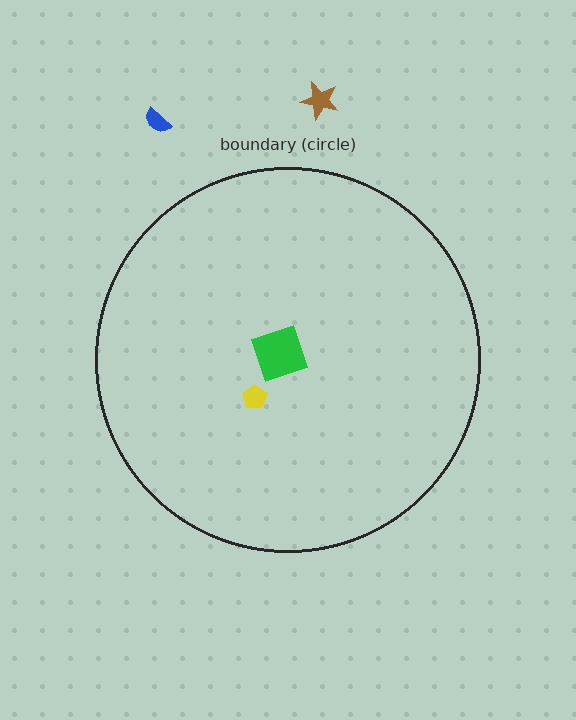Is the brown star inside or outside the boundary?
Outside.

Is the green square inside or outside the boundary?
Inside.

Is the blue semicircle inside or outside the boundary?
Outside.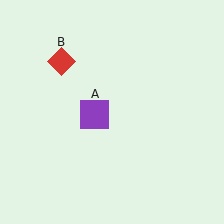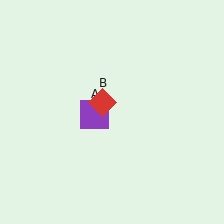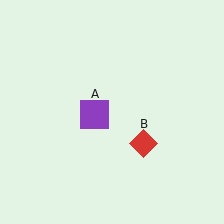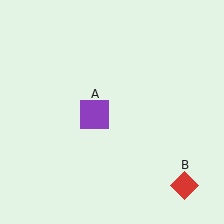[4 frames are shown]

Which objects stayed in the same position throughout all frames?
Purple square (object A) remained stationary.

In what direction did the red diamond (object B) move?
The red diamond (object B) moved down and to the right.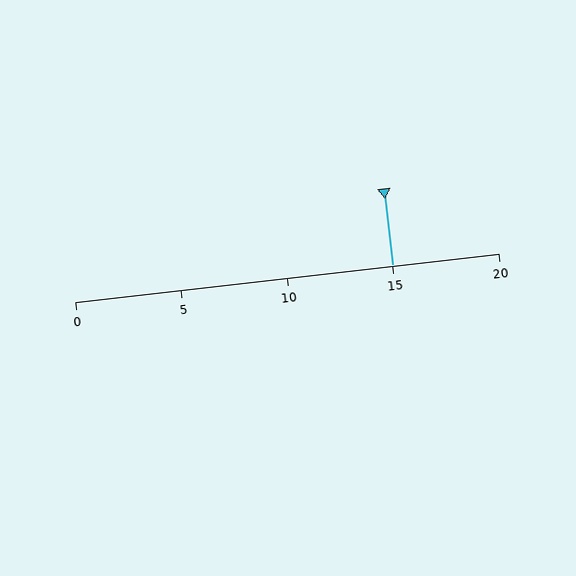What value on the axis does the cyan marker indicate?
The marker indicates approximately 15.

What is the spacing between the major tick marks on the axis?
The major ticks are spaced 5 apart.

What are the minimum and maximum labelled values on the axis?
The axis runs from 0 to 20.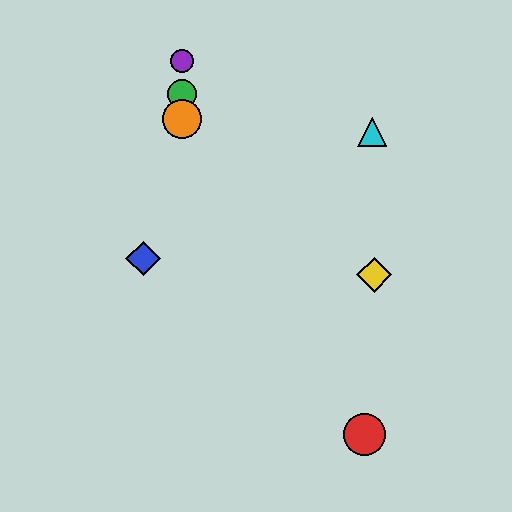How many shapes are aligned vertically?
3 shapes (the green circle, the purple circle, the orange circle) are aligned vertically.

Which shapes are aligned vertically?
The green circle, the purple circle, the orange circle are aligned vertically.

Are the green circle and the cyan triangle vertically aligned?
No, the green circle is at x≈182 and the cyan triangle is at x≈372.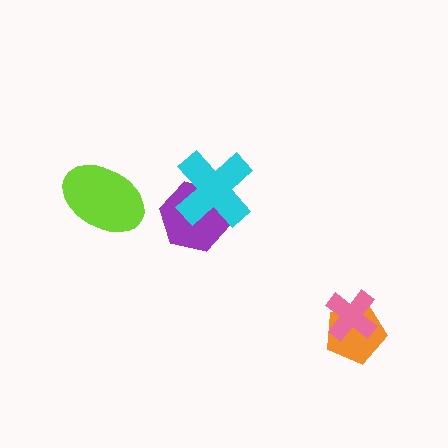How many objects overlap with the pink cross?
1 object overlaps with the pink cross.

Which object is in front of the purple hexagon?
The cyan cross is in front of the purple hexagon.